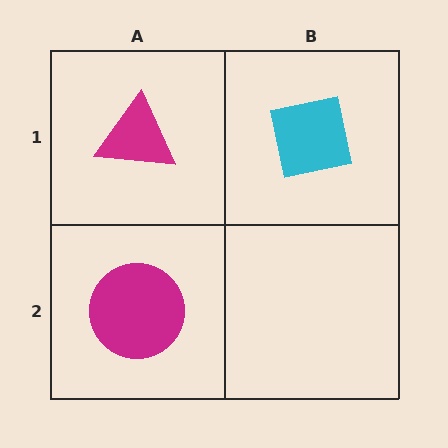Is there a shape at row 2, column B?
No, that cell is empty.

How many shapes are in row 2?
1 shape.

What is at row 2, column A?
A magenta circle.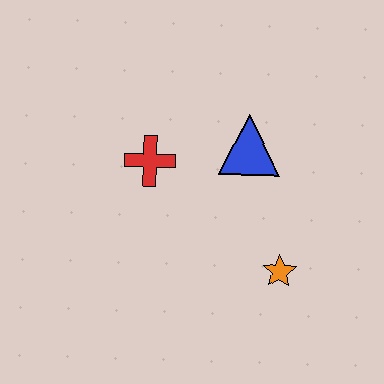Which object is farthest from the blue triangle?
The orange star is farthest from the blue triangle.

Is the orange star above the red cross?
No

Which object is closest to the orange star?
The blue triangle is closest to the orange star.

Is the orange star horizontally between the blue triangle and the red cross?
No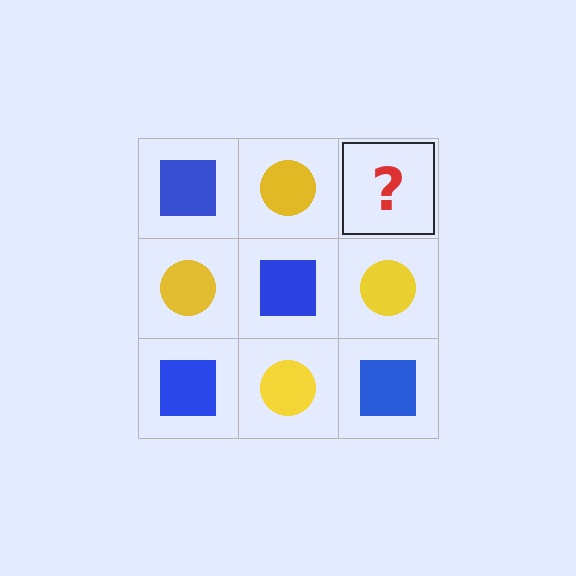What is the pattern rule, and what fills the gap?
The rule is that it alternates blue square and yellow circle in a checkerboard pattern. The gap should be filled with a blue square.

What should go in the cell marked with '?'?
The missing cell should contain a blue square.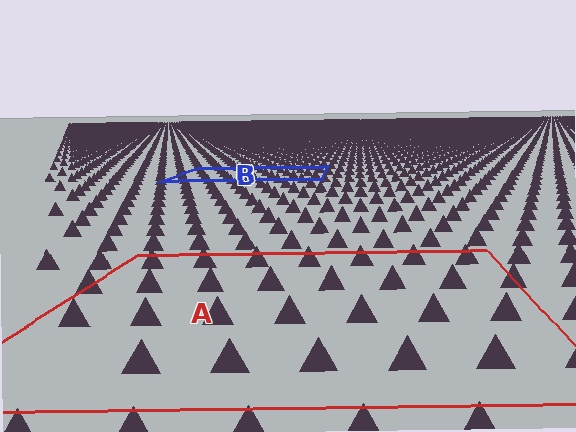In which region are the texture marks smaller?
The texture marks are smaller in region B, because it is farther away.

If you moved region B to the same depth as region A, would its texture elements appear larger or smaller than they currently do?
They would appear larger. At a closer depth, the same texture elements are projected at a bigger on-screen size.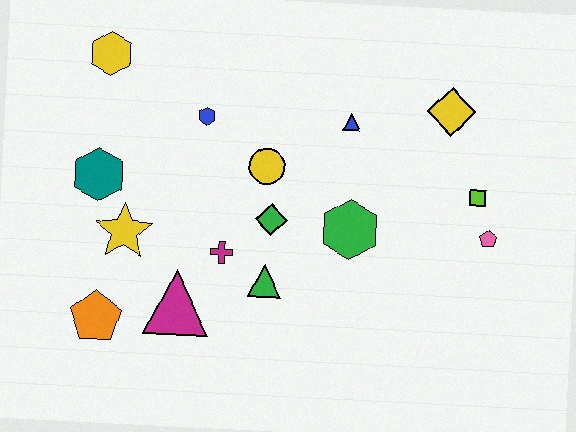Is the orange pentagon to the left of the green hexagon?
Yes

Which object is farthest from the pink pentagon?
The yellow hexagon is farthest from the pink pentagon.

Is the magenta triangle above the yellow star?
No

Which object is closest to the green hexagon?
The green diamond is closest to the green hexagon.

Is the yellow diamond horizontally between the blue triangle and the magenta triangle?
No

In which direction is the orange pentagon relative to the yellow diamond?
The orange pentagon is to the left of the yellow diamond.